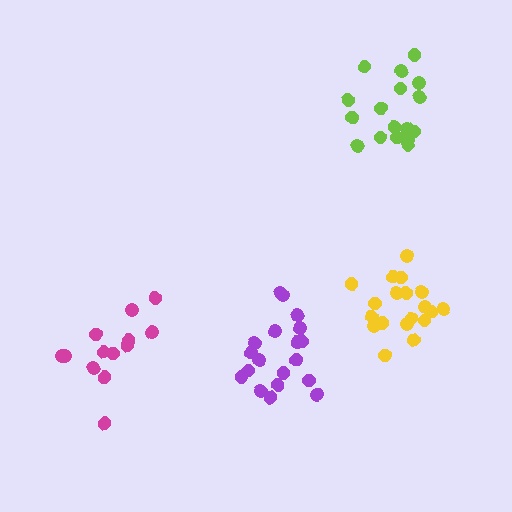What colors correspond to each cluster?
The clusters are colored: magenta, lime, purple, yellow.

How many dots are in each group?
Group 1: 13 dots, Group 2: 17 dots, Group 3: 19 dots, Group 4: 19 dots (68 total).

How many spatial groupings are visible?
There are 4 spatial groupings.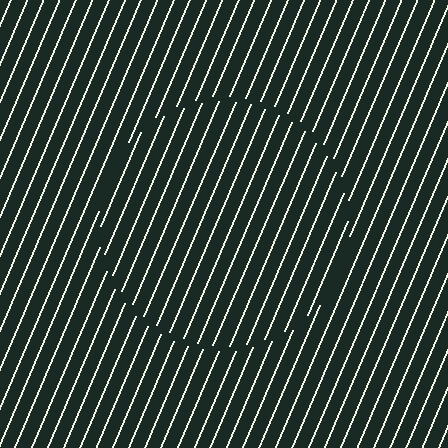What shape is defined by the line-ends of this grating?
An illusory circle. The interior of the shape contains the same grating, shifted by half a period — the contour is defined by the phase discontinuity where line-ends from the inner and outer gratings abut.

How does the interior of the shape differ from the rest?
The interior of the shape contains the same grating, shifted by half a period — the contour is defined by the phase discontinuity where line-ends from the inner and outer gratings abut.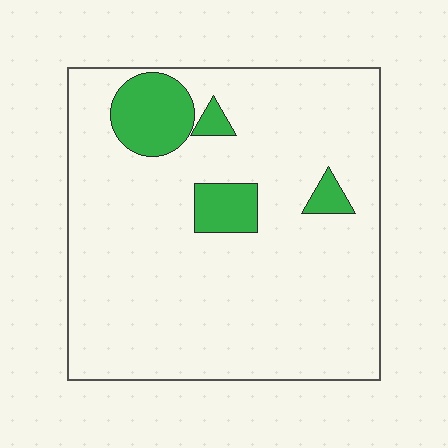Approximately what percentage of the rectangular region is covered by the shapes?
Approximately 10%.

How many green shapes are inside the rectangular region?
4.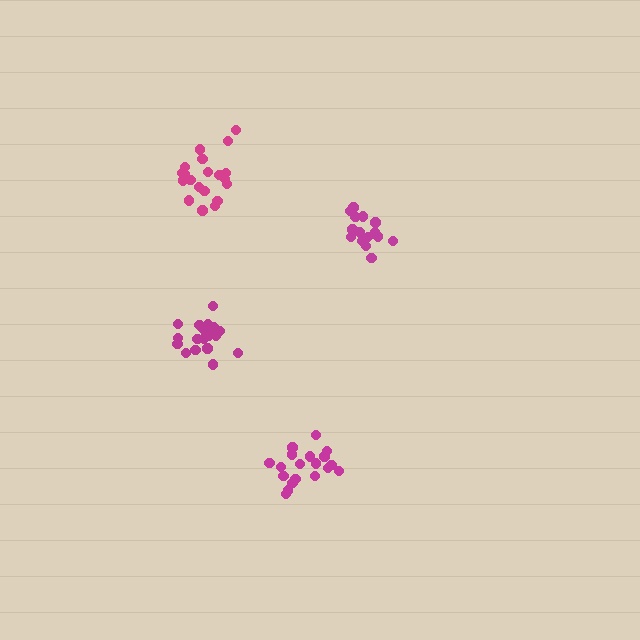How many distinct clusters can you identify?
There are 4 distinct clusters.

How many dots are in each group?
Group 1: 19 dots, Group 2: 20 dots, Group 3: 17 dots, Group 4: 19 dots (75 total).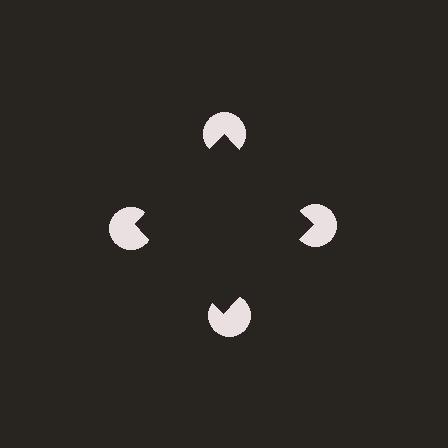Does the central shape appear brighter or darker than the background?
It typically appears slightly darker than the background, even though no actual brightness change is drawn.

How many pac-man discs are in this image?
There are 4 — one at each vertex of the illusory square.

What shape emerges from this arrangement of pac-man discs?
An illusory square — its edges are inferred from the aligned wedge cuts in the pac-man discs, not physically drawn.